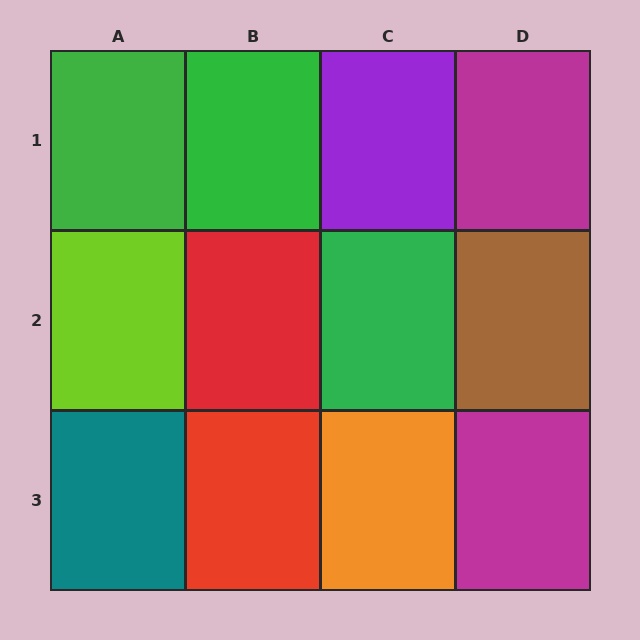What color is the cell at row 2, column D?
Brown.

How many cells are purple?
1 cell is purple.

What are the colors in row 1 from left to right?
Green, green, purple, magenta.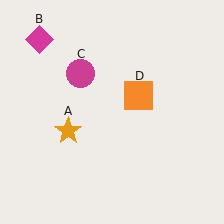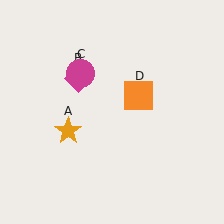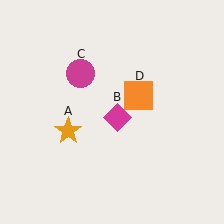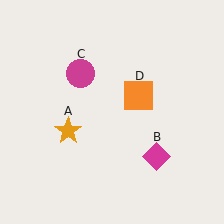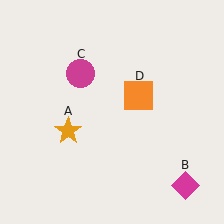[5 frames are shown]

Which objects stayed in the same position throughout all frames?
Orange star (object A) and magenta circle (object C) and orange square (object D) remained stationary.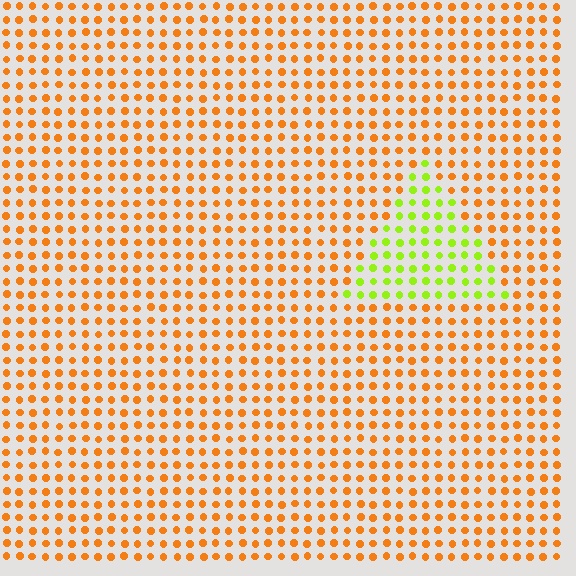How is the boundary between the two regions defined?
The boundary is defined purely by a slight shift in hue (about 57 degrees). Spacing, size, and orientation are identical on both sides.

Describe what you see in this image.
The image is filled with small orange elements in a uniform arrangement. A triangle-shaped region is visible where the elements are tinted to a slightly different hue, forming a subtle color boundary.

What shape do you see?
I see a triangle.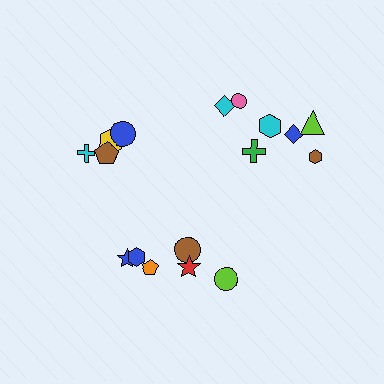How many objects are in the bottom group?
There are 6 objects.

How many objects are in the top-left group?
There are 4 objects.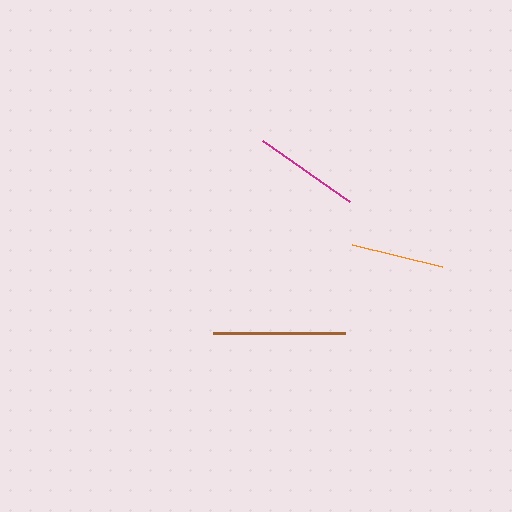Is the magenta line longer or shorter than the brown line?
The brown line is longer than the magenta line.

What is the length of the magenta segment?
The magenta segment is approximately 106 pixels long.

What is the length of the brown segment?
The brown segment is approximately 131 pixels long.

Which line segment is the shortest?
The orange line is the shortest at approximately 92 pixels.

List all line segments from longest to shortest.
From longest to shortest: brown, magenta, orange.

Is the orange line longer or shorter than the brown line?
The brown line is longer than the orange line.